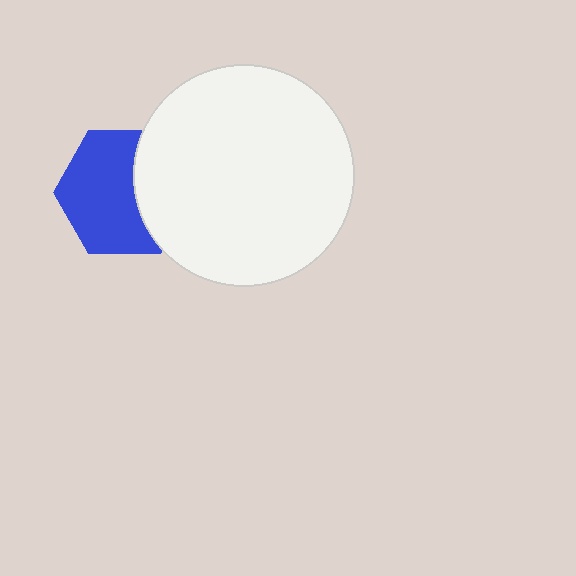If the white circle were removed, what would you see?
You would see the complete blue hexagon.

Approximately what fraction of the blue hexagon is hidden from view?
Roughly 35% of the blue hexagon is hidden behind the white circle.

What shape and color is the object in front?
The object in front is a white circle.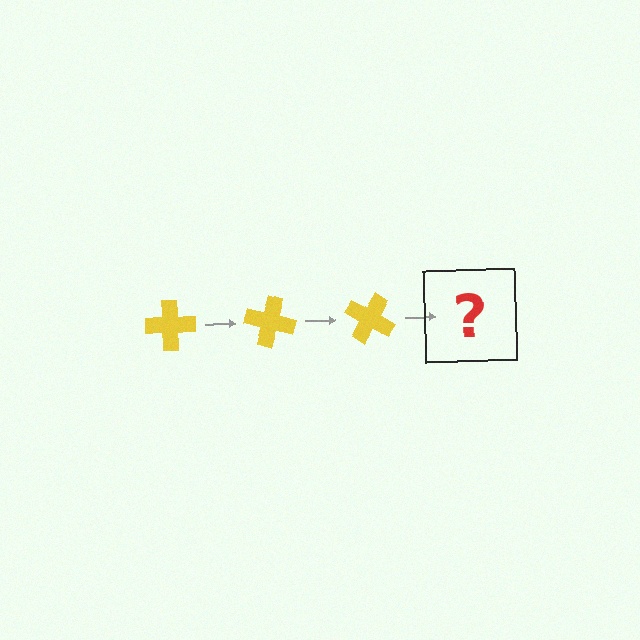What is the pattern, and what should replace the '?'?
The pattern is that the cross rotates 15 degrees each step. The '?' should be a yellow cross rotated 45 degrees.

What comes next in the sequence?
The next element should be a yellow cross rotated 45 degrees.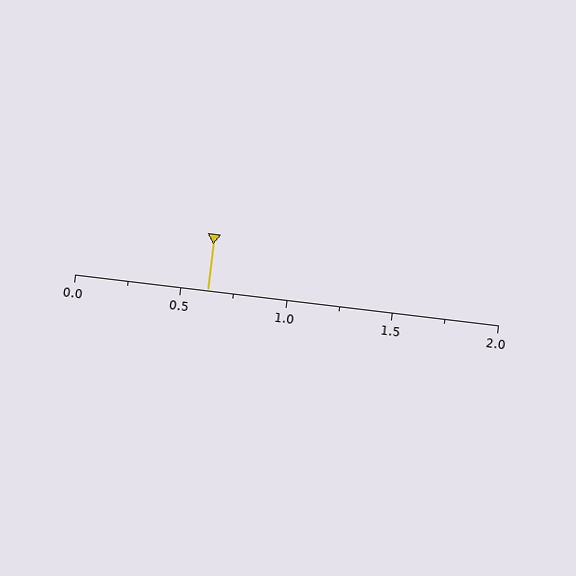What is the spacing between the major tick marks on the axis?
The major ticks are spaced 0.5 apart.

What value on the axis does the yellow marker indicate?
The marker indicates approximately 0.62.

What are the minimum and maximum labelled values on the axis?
The axis runs from 0.0 to 2.0.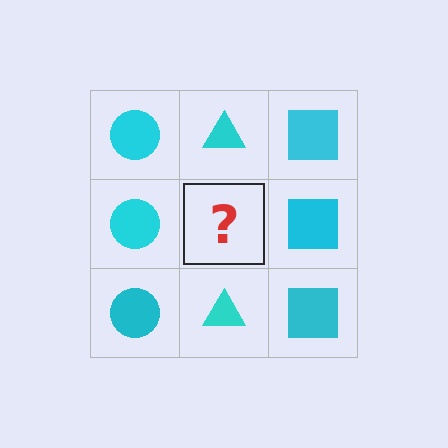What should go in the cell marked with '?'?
The missing cell should contain a cyan triangle.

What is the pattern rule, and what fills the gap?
The rule is that each column has a consistent shape. The gap should be filled with a cyan triangle.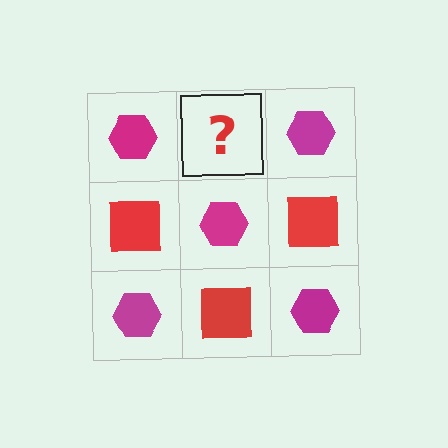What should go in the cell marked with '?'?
The missing cell should contain a red square.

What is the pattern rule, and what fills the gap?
The rule is that it alternates magenta hexagon and red square in a checkerboard pattern. The gap should be filled with a red square.